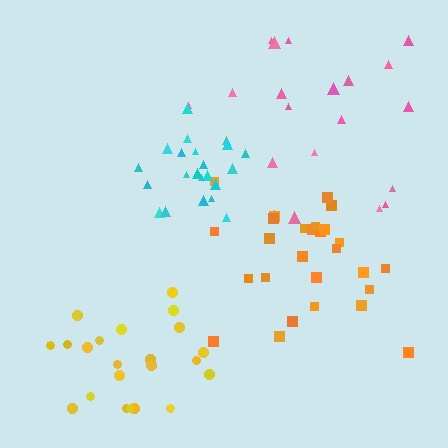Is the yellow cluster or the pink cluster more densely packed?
Yellow.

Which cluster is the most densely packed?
Cyan.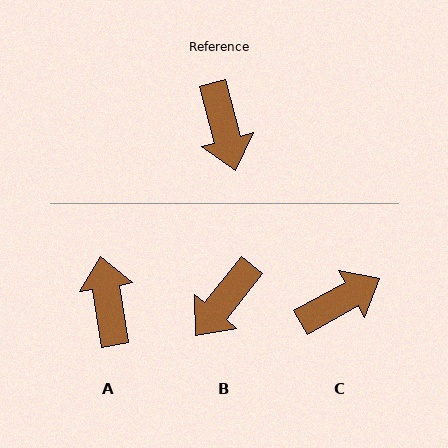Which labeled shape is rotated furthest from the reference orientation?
A, about 174 degrees away.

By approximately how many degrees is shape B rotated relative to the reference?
Approximately 54 degrees clockwise.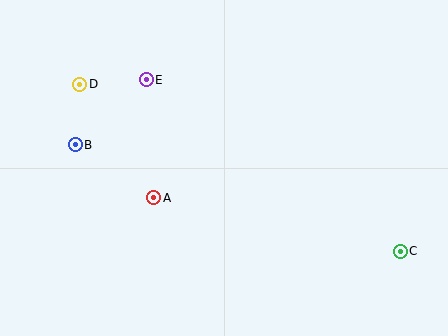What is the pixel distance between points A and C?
The distance between A and C is 252 pixels.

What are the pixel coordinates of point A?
Point A is at (154, 198).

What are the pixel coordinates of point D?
Point D is at (80, 84).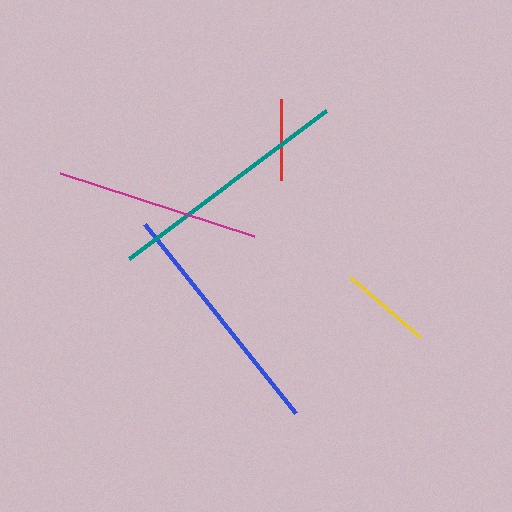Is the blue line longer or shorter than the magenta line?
The blue line is longer than the magenta line.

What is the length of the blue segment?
The blue segment is approximately 242 pixels long.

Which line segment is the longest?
The teal line is the longest at approximately 246 pixels.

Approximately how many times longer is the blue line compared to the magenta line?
The blue line is approximately 1.2 times the length of the magenta line.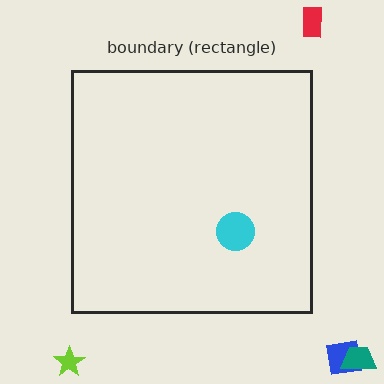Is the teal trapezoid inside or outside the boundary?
Outside.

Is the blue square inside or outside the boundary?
Outside.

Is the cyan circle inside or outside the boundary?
Inside.